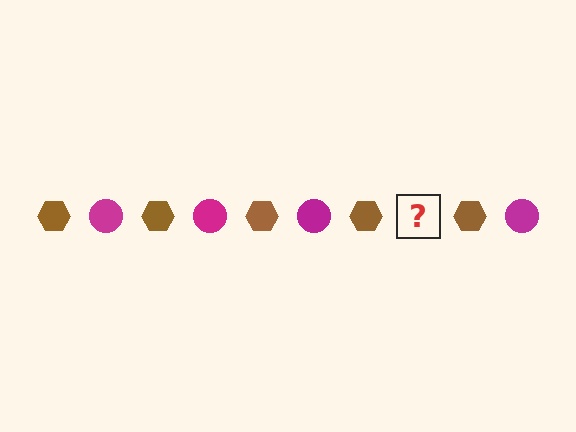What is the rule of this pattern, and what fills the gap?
The rule is that the pattern alternates between brown hexagon and magenta circle. The gap should be filled with a magenta circle.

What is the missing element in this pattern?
The missing element is a magenta circle.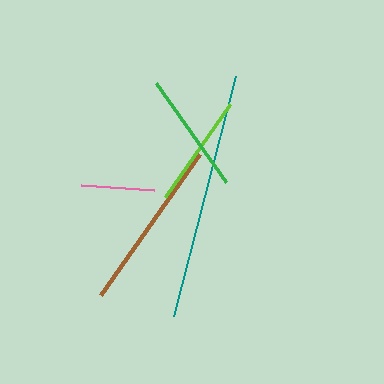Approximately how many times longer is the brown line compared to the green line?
The brown line is approximately 1.4 times the length of the green line.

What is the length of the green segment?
The green segment is approximately 121 pixels long.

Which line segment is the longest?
The teal line is the longest at approximately 248 pixels.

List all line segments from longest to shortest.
From longest to shortest: teal, brown, green, lime, pink.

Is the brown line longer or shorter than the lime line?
The brown line is longer than the lime line.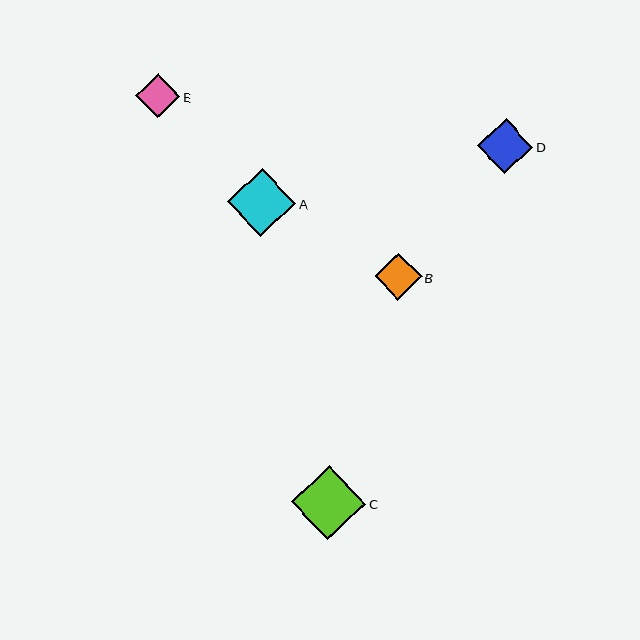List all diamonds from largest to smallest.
From largest to smallest: C, A, D, B, E.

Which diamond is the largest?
Diamond C is the largest with a size of approximately 74 pixels.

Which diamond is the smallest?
Diamond E is the smallest with a size of approximately 44 pixels.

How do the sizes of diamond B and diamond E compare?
Diamond B and diamond E are approximately the same size.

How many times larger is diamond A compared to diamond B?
Diamond A is approximately 1.5 times the size of diamond B.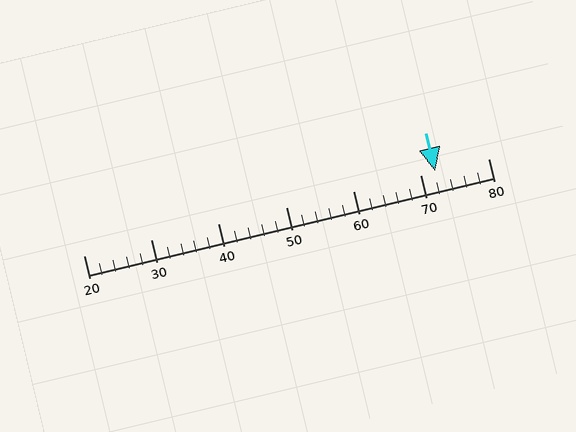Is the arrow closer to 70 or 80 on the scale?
The arrow is closer to 70.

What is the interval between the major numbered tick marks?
The major tick marks are spaced 10 units apart.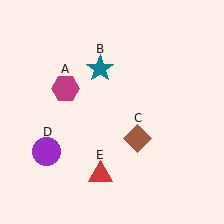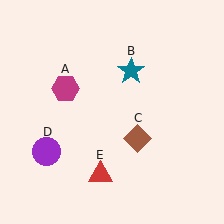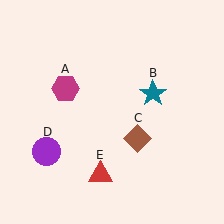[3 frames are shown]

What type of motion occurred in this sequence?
The teal star (object B) rotated clockwise around the center of the scene.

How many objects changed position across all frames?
1 object changed position: teal star (object B).